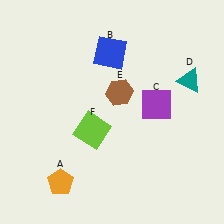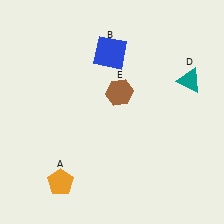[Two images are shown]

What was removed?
The lime square (F), the purple square (C) were removed in Image 2.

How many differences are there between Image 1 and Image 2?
There are 2 differences between the two images.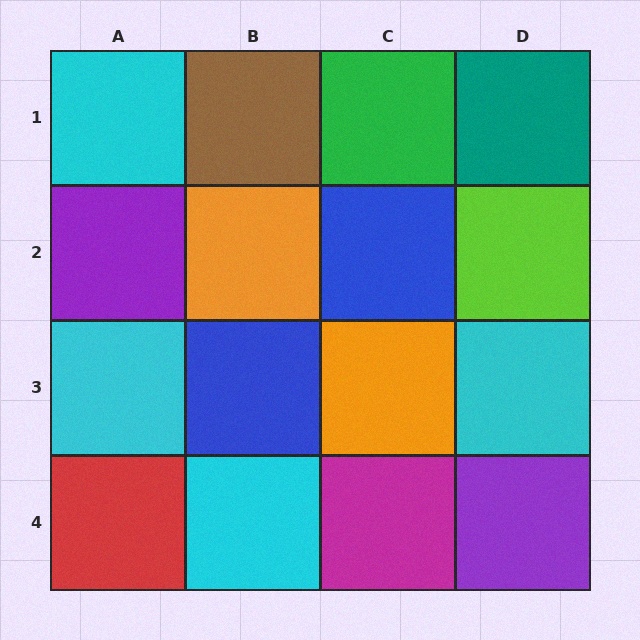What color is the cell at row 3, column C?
Orange.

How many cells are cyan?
4 cells are cyan.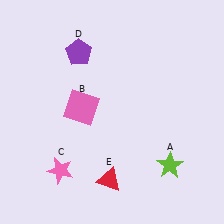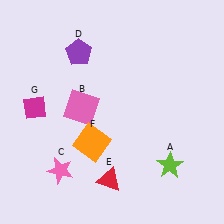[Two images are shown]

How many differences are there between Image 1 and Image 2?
There are 2 differences between the two images.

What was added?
An orange square (F), a magenta diamond (G) were added in Image 2.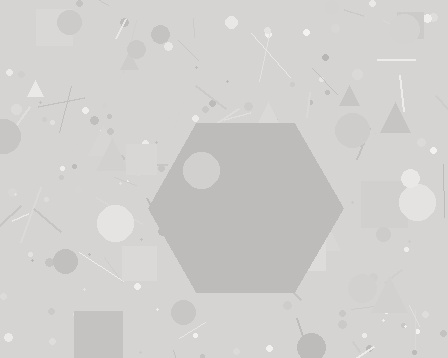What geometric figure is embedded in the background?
A hexagon is embedded in the background.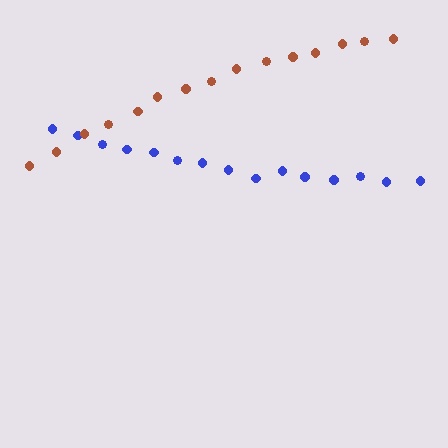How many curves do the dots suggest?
There are 2 distinct paths.